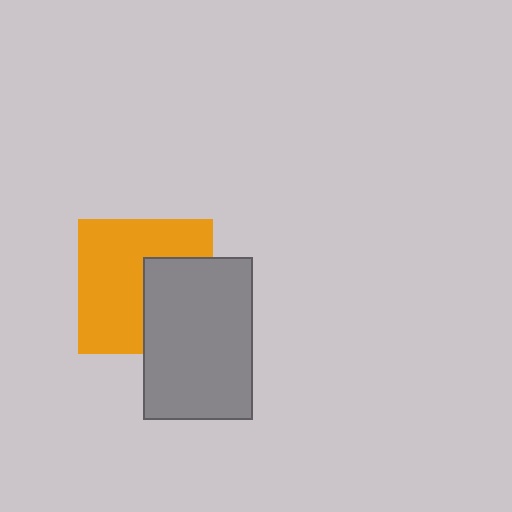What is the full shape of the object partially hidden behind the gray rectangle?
The partially hidden object is an orange square.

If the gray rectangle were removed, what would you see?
You would see the complete orange square.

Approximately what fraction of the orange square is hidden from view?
Roughly 37% of the orange square is hidden behind the gray rectangle.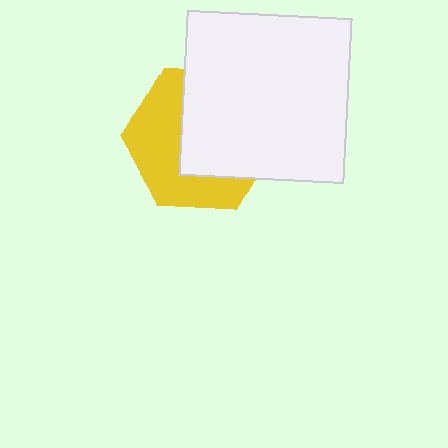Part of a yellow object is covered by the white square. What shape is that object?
It is a hexagon.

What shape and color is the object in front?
The object in front is a white square.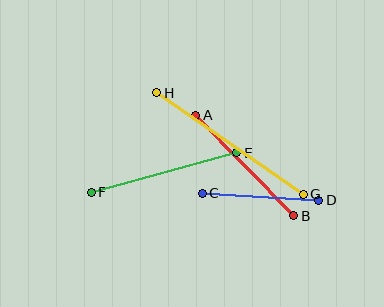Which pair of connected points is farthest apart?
Points G and H are farthest apart.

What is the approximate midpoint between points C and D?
The midpoint is at approximately (261, 197) pixels.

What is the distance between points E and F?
The distance is approximately 151 pixels.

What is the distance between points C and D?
The distance is approximately 117 pixels.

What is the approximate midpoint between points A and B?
The midpoint is at approximately (245, 166) pixels.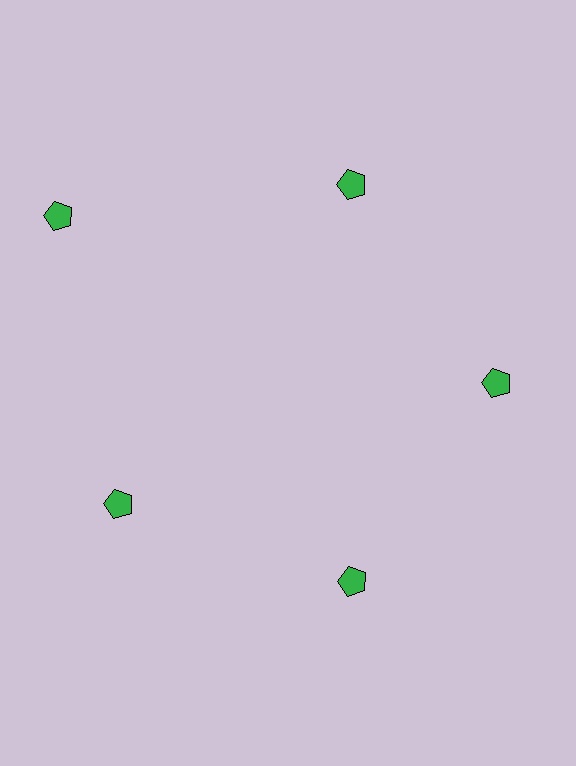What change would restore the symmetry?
The symmetry would be restored by moving it inward, back onto the ring so that all 5 pentagons sit at equal angles and equal distance from the center.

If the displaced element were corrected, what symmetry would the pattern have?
It would have 5-fold rotational symmetry — the pattern would map onto itself every 72 degrees.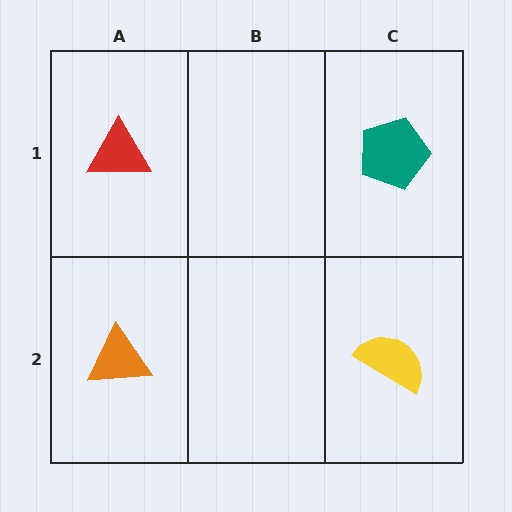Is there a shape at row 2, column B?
No, that cell is empty.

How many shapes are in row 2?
2 shapes.